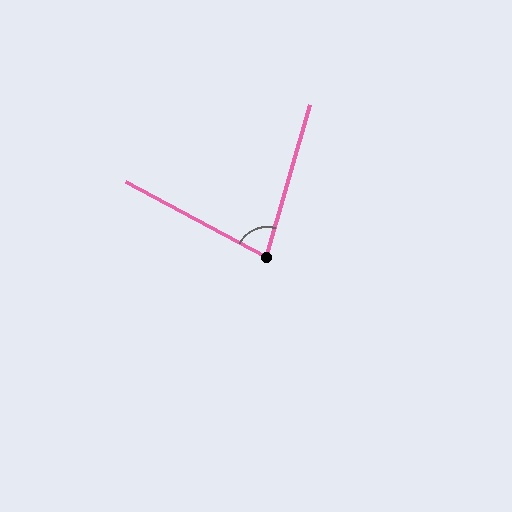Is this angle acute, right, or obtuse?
It is acute.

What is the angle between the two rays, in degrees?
Approximately 78 degrees.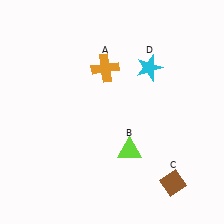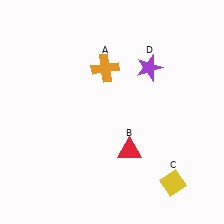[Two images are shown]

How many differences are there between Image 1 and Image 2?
There are 3 differences between the two images.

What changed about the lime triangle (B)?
In Image 1, B is lime. In Image 2, it changed to red.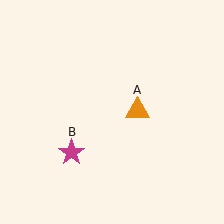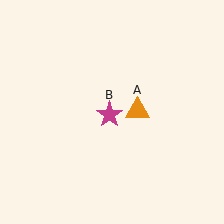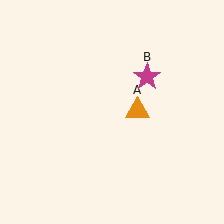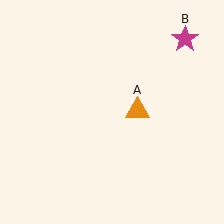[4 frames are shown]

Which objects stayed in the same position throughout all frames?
Orange triangle (object A) remained stationary.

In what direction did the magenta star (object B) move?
The magenta star (object B) moved up and to the right.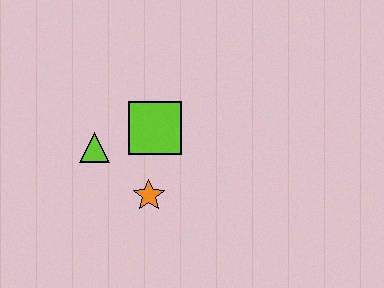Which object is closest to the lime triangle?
The lime square is closest to the lime triangle.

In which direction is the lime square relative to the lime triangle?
The lime square is to the right of the lime triangle.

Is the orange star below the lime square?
Yes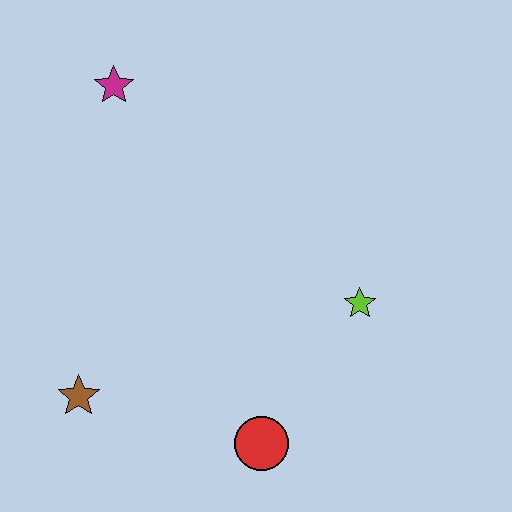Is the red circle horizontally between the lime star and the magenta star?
Yes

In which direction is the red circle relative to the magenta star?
The red circle is below the magenta star.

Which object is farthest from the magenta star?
The red circle is farthest from the magenta star.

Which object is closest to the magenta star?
The brown star is closest to the magenta star.